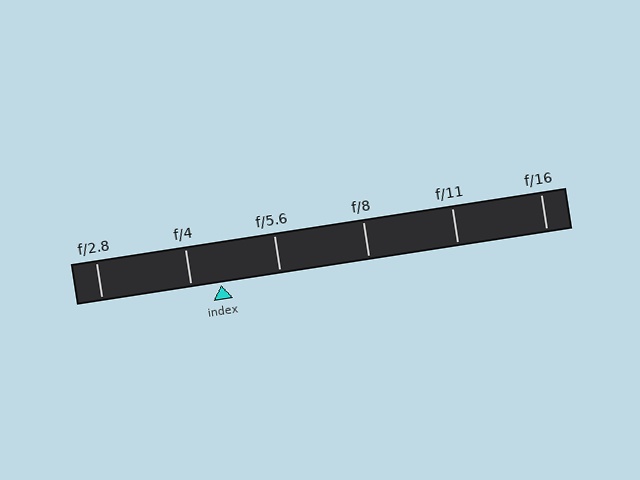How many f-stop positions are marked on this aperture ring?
There are 6 f-stop positions marked.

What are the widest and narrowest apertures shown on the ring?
The widest aperture shown is f/2.8 and the narrowest is f/16.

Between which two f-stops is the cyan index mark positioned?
The index mark is between f/4 and f/5.6.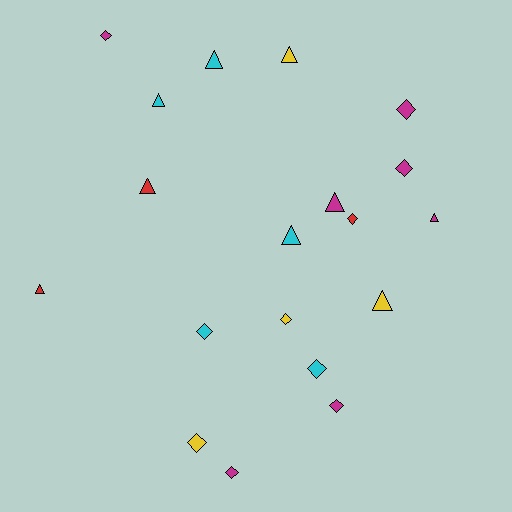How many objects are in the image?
There are 19 objects.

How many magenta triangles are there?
There are 2 magenta triangles.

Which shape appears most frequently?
Diamond, with 10 objects.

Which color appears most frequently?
Magenta, with 7 objects.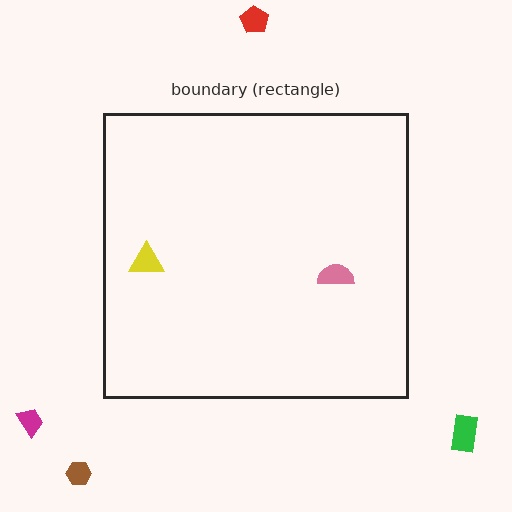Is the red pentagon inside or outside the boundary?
Outside.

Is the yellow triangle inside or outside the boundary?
Inside.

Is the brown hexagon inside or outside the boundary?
Outside.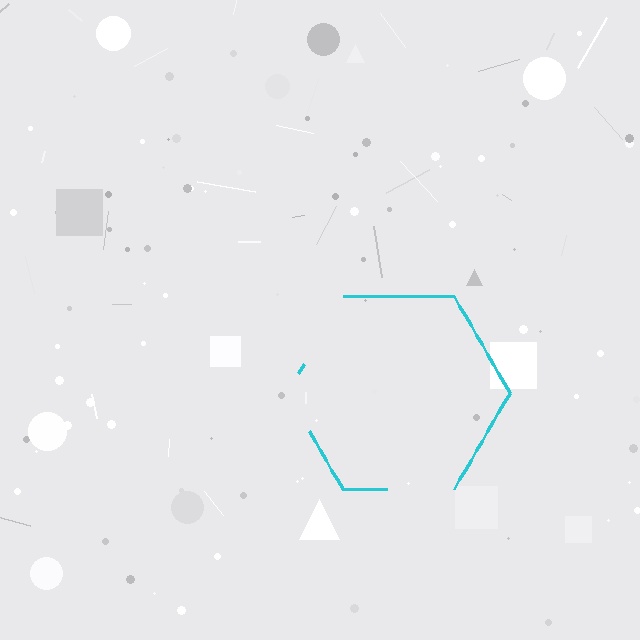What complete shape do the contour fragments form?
The contour fragments form a hexagon.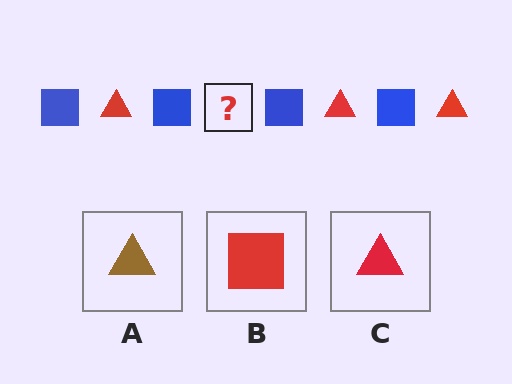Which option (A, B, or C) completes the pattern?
C.